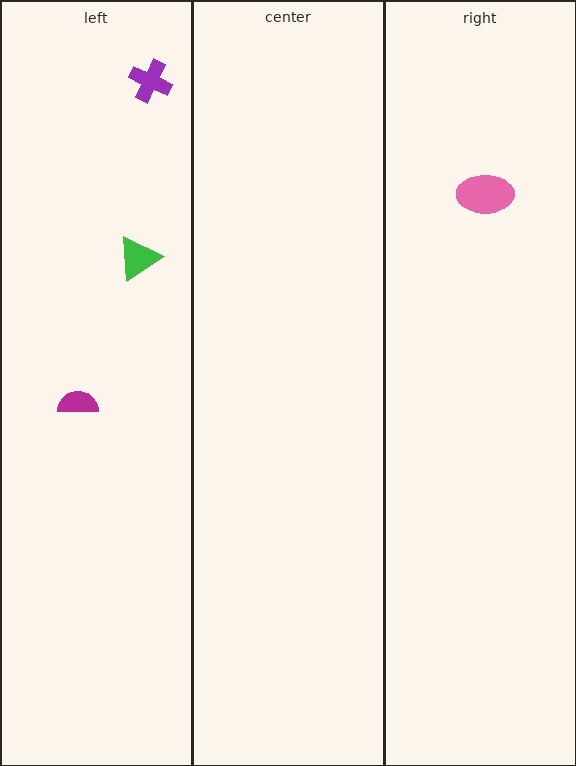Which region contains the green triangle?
The left region.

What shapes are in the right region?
The pink ellipse.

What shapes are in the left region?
The purple cross, the magenta semicircle, the green triangle.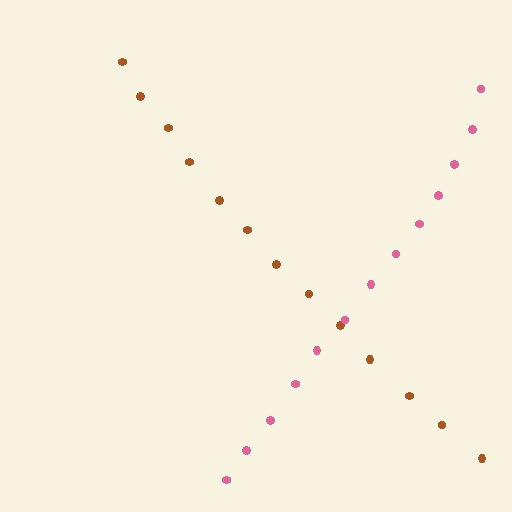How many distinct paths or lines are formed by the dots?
There are 2 distinct paths.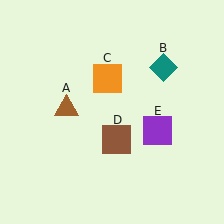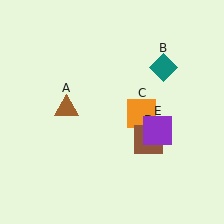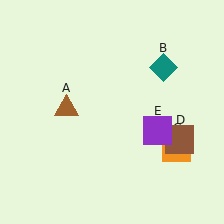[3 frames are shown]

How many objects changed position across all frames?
2 objects changed position: orange square (object C), brown square (object D).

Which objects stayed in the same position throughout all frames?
Brown triangle (object A) and teal diamond (object B) and purple square (object E) remained stationary.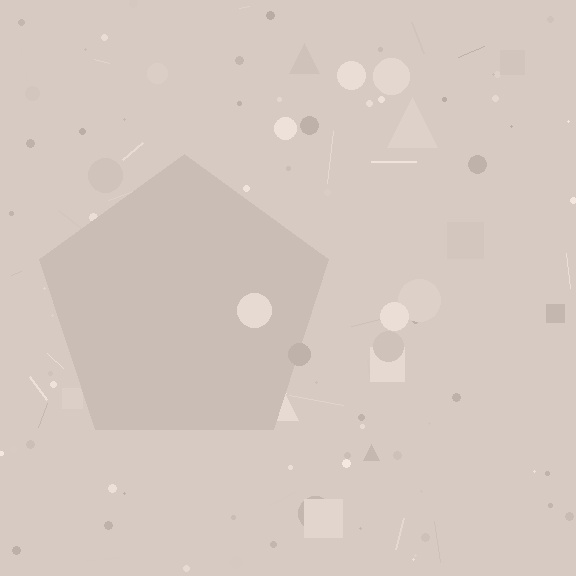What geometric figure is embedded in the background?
A pentagon is embedded in the background.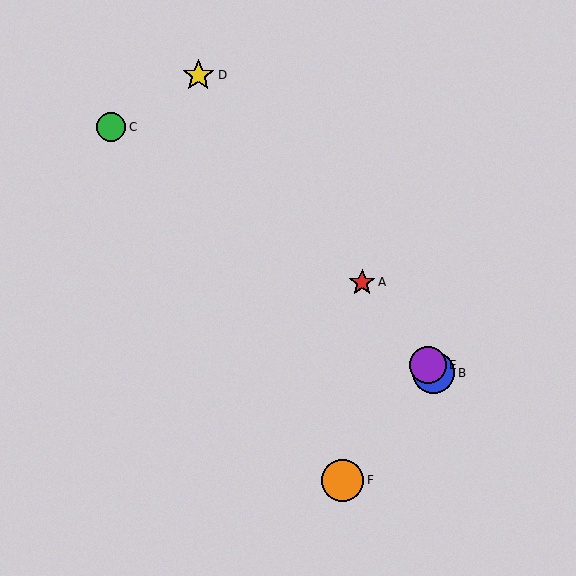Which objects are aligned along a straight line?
Objects A, B, D, E are aligned along a straight line.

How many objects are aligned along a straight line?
4 objects (A, B, D, E) are aligned along a straight line.